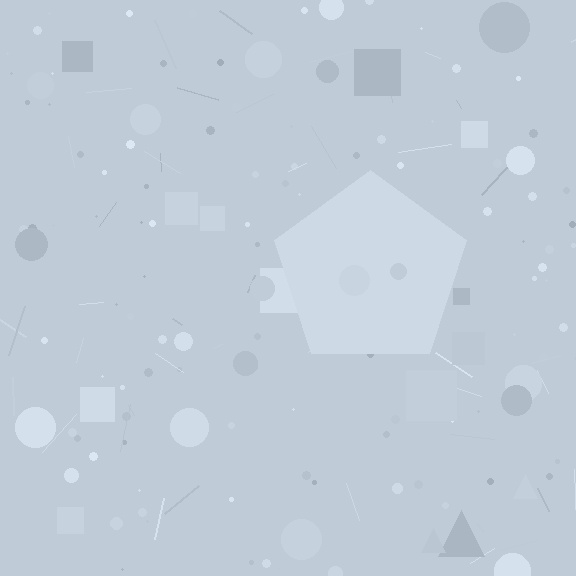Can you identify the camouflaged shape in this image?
The camouflaged shape is a pentagon.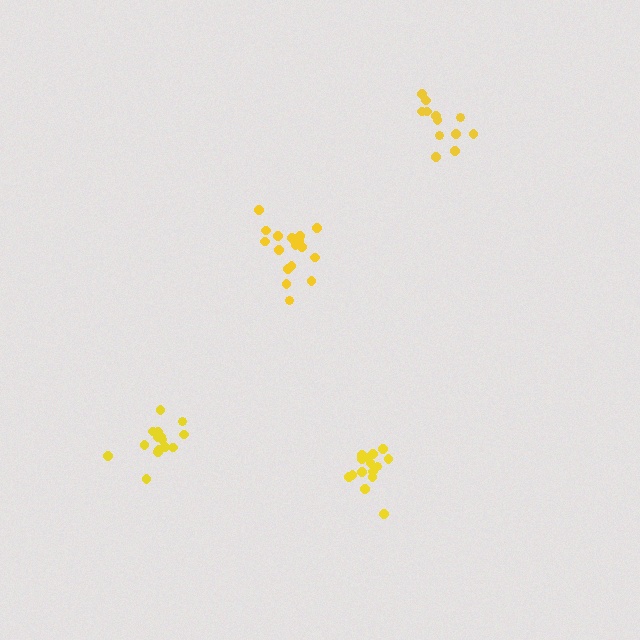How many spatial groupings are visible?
There are 4 spatial groupings.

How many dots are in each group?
Group 1: 12 dots, Group 2: 15 dots, Group 3: 18 dots, Group 4: 15 dots (60 total).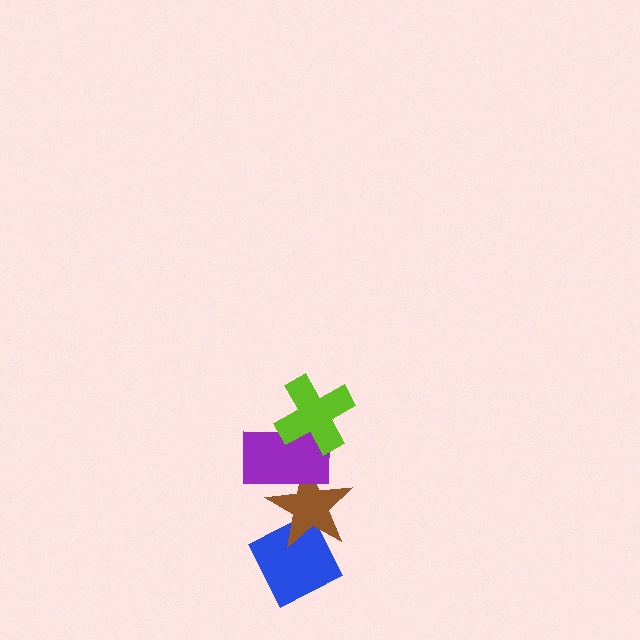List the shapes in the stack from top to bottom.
From top to bottom: the lime cross, the purple rectangle, the brown star, the blue diamond.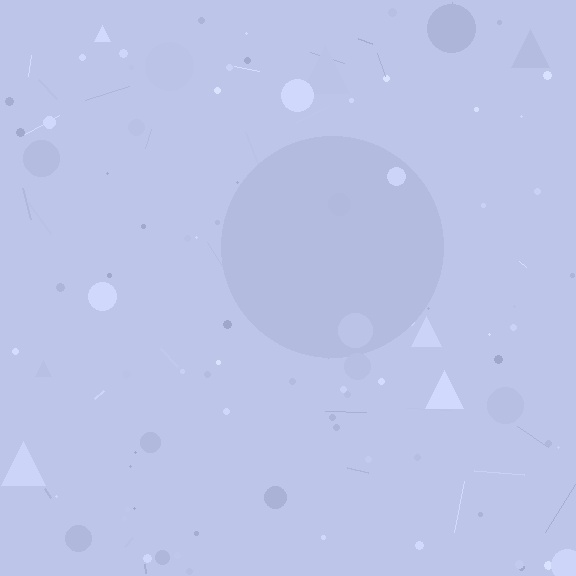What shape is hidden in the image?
A circle is hidden in the image.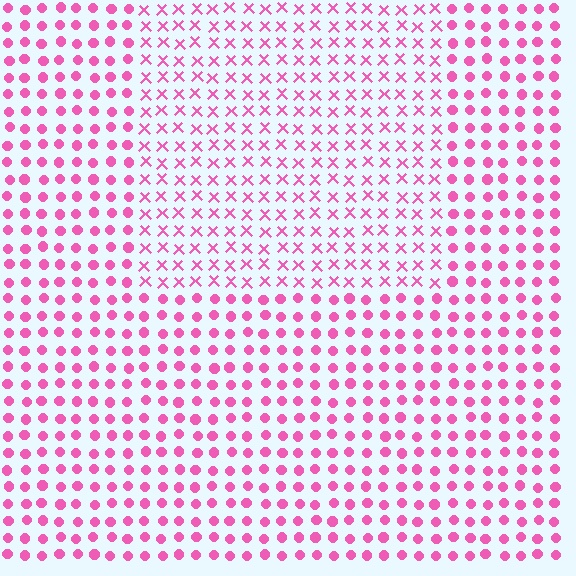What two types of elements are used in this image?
The image uses X marks inside the rectangle region and circles outside it.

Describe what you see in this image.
The image is filled with small pink elements arranged in a uniform grid. A rectangle-shaped region contains X marks, while the surrounding area contains circles. The boundary is defined purely by the change in element shape.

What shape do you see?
I see a rectangle.